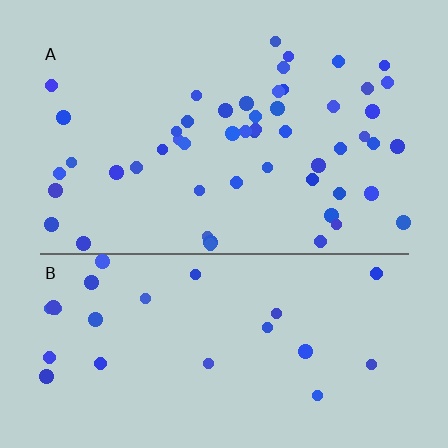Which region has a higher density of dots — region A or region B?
A (the top).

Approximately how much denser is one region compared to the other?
Approximately 2.1× — region A over region B.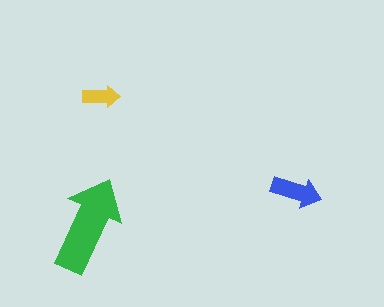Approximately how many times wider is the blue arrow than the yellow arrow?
About 1.5 times wider.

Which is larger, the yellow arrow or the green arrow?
The green one.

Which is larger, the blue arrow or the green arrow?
The green one.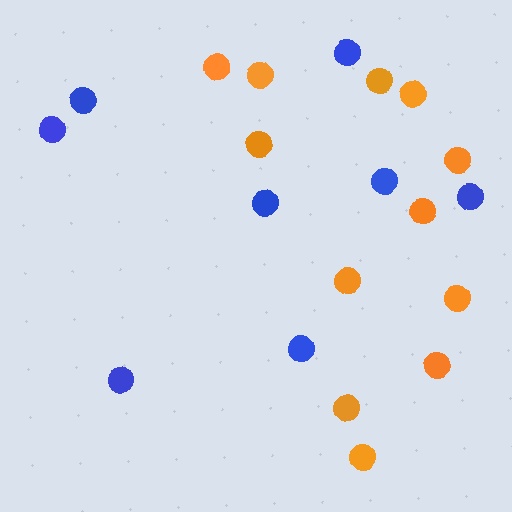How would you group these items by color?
There are 2 groups: one group of blue circles (8) and one group of orange circles (12).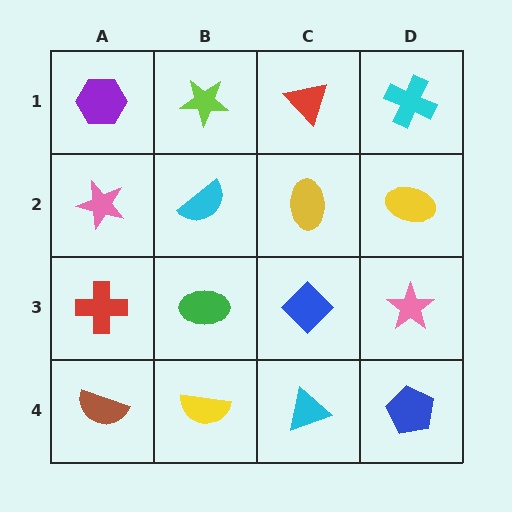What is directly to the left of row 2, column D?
A yellow ellipse.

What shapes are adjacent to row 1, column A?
A pink star (row 2, column A), a lime star (row 1, column B).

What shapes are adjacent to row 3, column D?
A yellow ellipse (row 2, column D), a blue pentagon (row 4, column D), a blue diamond (row 3, column C).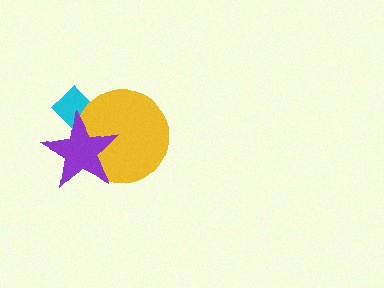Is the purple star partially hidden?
No, no other shape covers it.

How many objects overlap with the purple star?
2 objects overlap with the purple star.